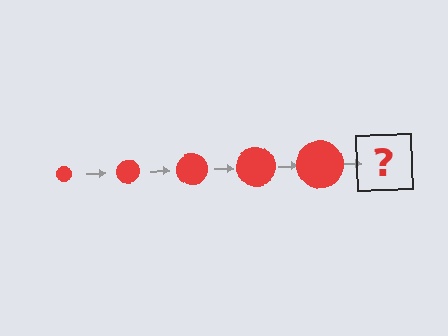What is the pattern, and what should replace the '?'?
The pattern is that the circle gets progressively larger each step. The '?' should be a red circle, larger than the previous one.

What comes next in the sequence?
The next element should be a red circle, larger than the previous one.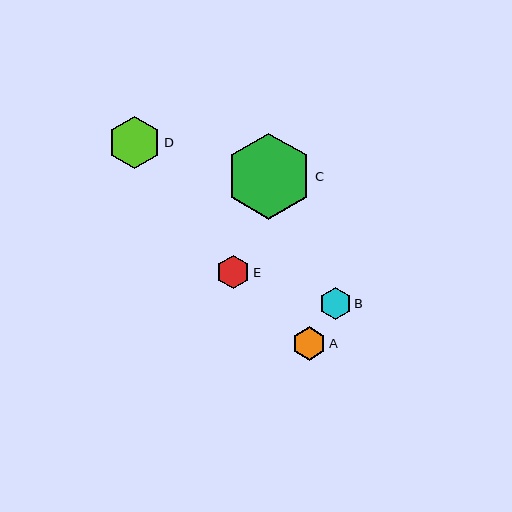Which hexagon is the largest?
Hexagon C is the largest with a size of approximately 86 pixels.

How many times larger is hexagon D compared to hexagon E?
Hexagon D is approximately 1.6 times the size of hexagon E.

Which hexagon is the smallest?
Hexagon B is the smallest with a size of approximately 32 pixels.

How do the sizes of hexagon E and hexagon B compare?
Hexagon E and hexagon B are approximately the same size.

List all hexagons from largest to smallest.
From largest to smallest: C, D, E, A, B.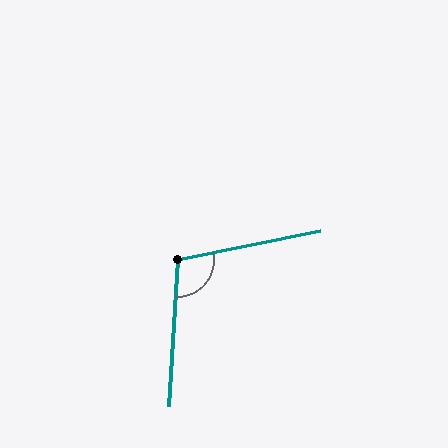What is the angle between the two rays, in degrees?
Approximately 105 degrees.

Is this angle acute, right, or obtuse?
It is obtuse.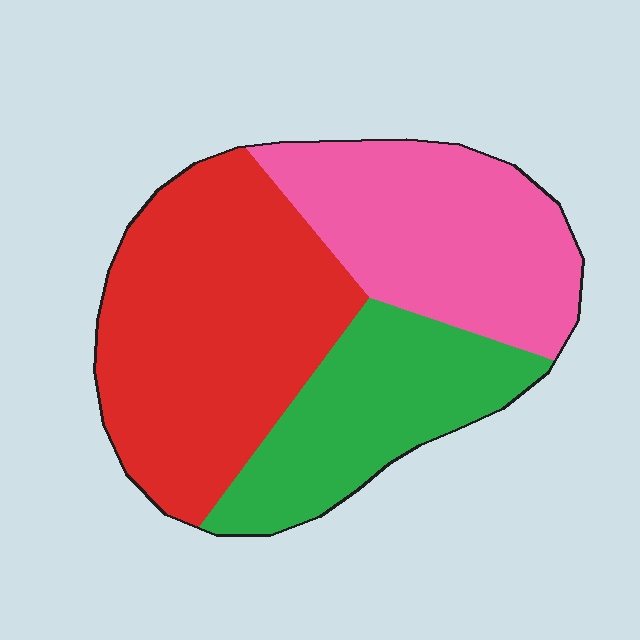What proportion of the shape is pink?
Pink covers around 30% of the shape.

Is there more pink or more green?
Pink.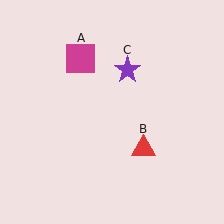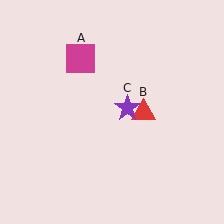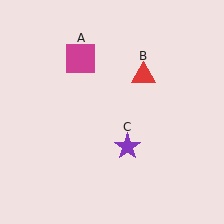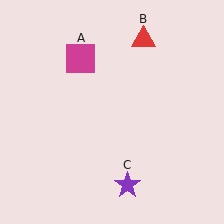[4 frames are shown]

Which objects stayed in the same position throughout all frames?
Magenta square (object A) remained stationary.